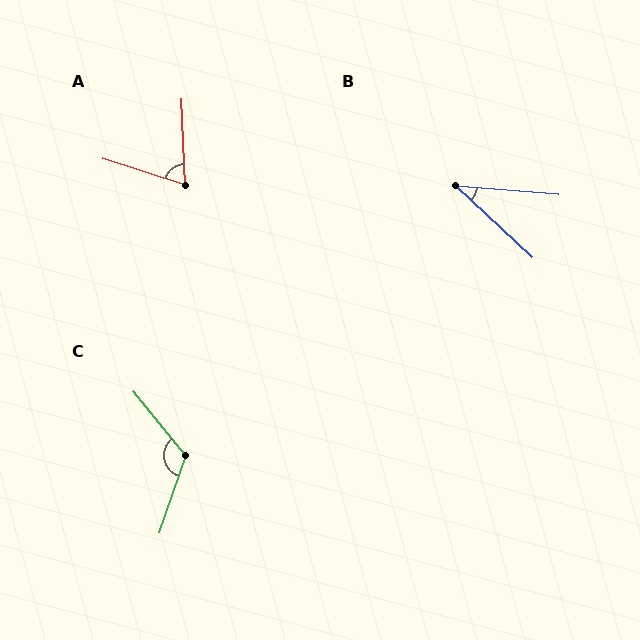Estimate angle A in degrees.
Approximately 70 degrees.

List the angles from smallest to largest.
B (39°), A (70°), C (121°).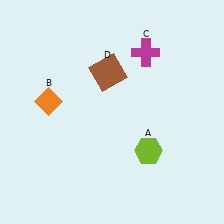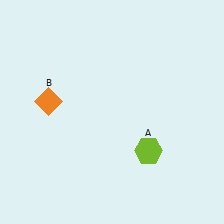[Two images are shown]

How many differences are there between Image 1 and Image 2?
There are 2 differences between the two images.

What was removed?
The magenta cross (C), the brown square (D) were removed in Image 2.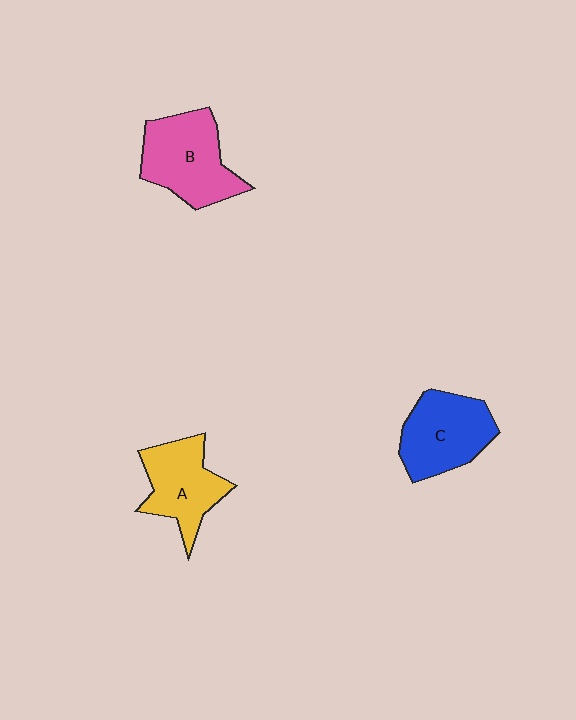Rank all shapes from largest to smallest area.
From largest to smallest: B (pink), C (blue), A (yellow).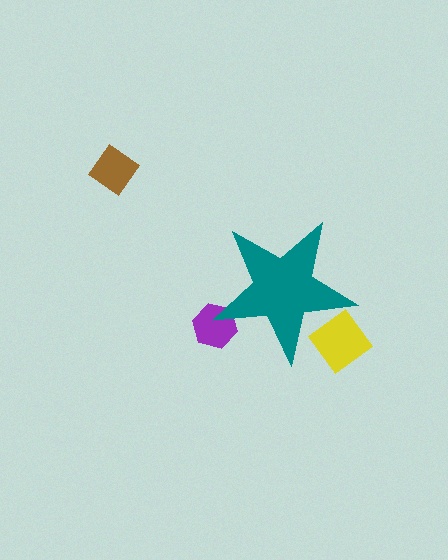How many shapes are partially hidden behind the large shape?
2 shapes are partially hidden.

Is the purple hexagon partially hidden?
Yes, the purple hexagon is partially hidden behind the teal star.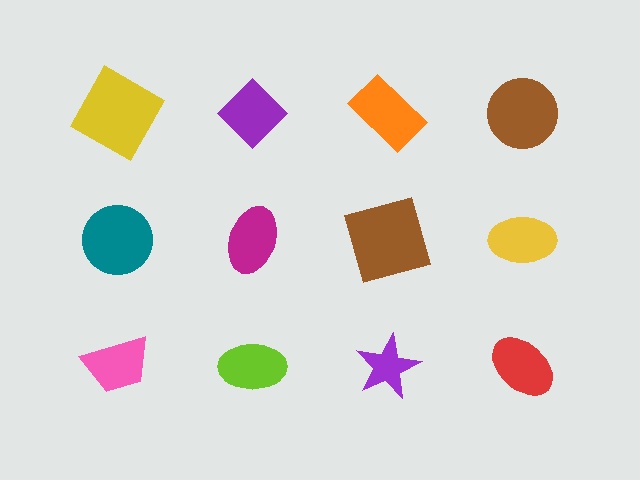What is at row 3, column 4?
A red ellipse.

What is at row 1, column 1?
A yellow square.